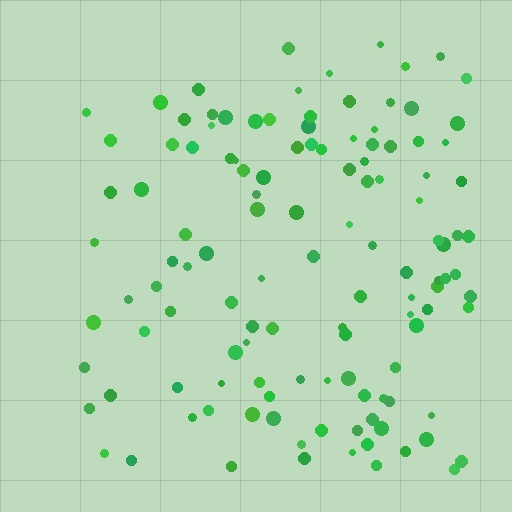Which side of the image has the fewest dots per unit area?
The left.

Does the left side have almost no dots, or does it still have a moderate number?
Still a moderate number, just noticeably fewer than the right.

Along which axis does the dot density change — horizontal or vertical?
Horizontal.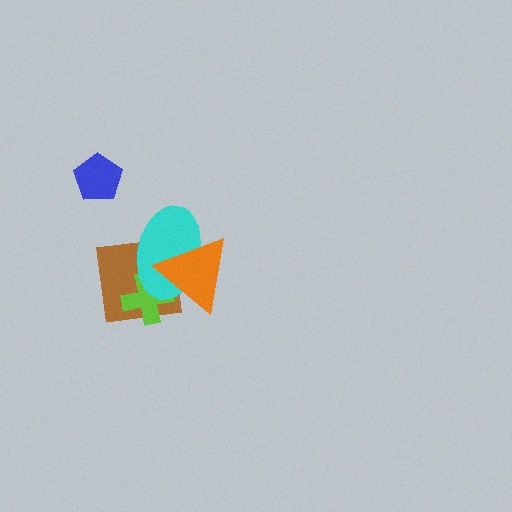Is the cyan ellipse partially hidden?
Yes, it is partially covered by another shape.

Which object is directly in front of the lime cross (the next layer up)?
The cyan ellipse is directly in front of the lime cross.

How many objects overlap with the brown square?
3 objects overlap with the brown square.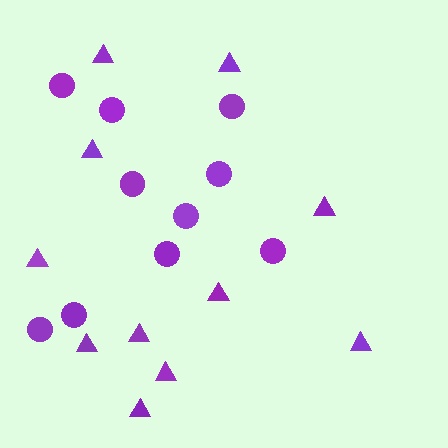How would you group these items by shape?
There are 2 groups: one group of triangles (11) and one group of circles (10).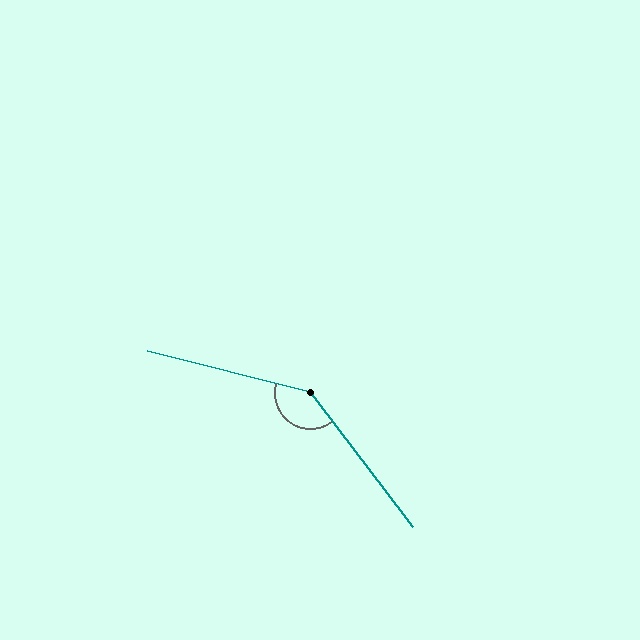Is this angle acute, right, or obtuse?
It is obtuse.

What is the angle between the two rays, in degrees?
Approximately 142 degrees.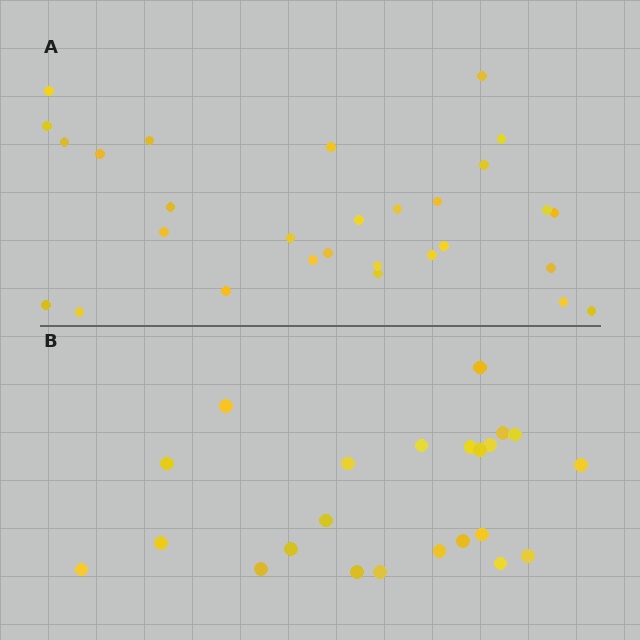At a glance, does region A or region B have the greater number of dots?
Region A (the top region) has more dots.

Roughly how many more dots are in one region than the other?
Region A has about 6 more dots than region B.